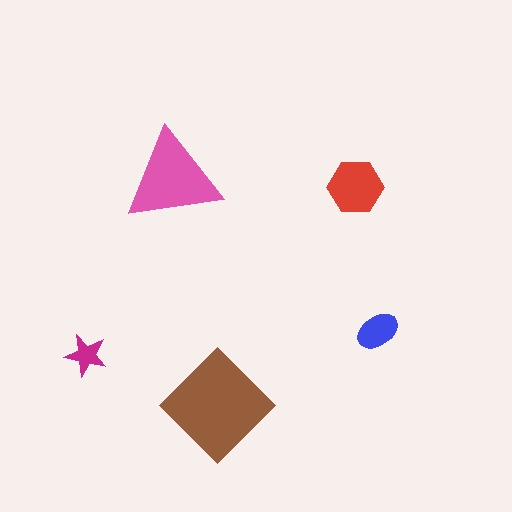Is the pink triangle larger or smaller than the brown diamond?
Smaller.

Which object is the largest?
The brown diamond.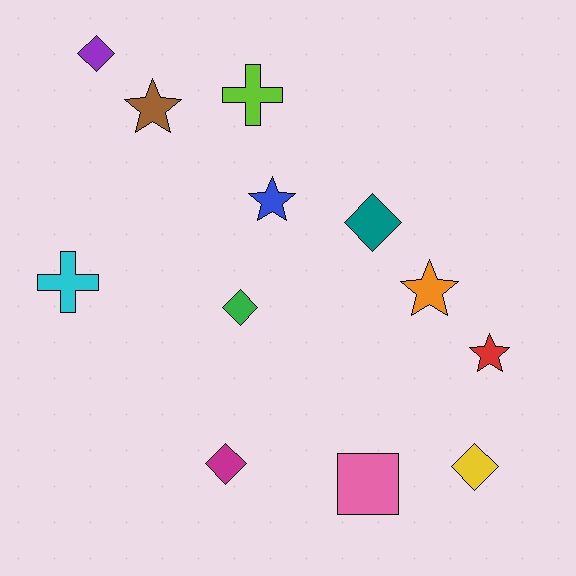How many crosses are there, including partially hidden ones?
There are 2 crosses.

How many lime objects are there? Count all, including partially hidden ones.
There is 1 lime object.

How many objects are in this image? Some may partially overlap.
There are 12 objects.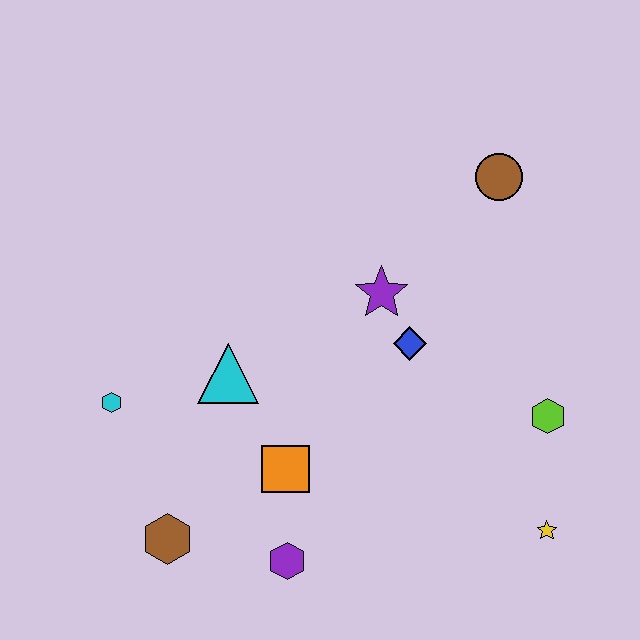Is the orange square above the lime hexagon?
No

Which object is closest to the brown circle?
The purple star is closest to the brown circle.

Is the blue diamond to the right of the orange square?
Yes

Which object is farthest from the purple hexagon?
The brown circle is farthest from the purple hexagon.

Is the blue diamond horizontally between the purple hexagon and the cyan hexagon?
No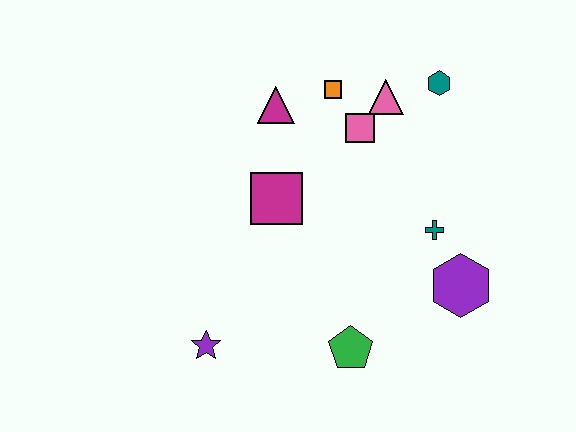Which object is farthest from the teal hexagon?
The purple star is farthest from the teal hexagon.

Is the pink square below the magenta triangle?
Yes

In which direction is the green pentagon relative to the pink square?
The green pentagon is below the pink square.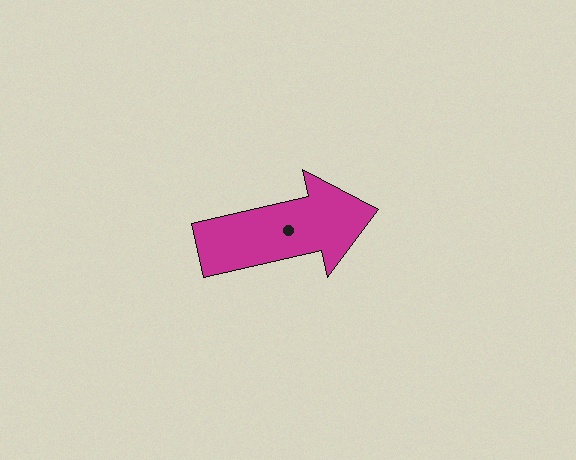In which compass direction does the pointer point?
East.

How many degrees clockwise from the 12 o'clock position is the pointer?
Approximately 77 degrees.